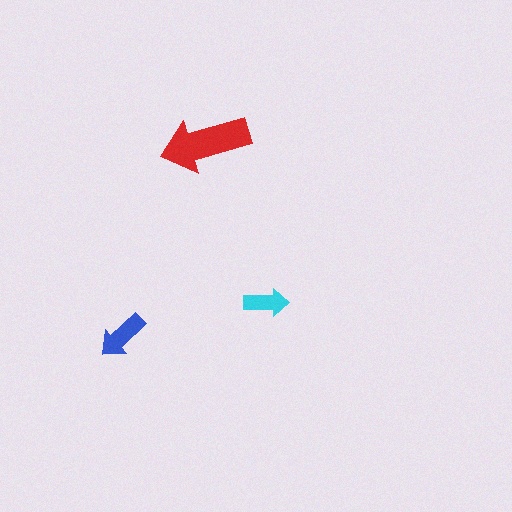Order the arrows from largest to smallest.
the red one, the blue one, the cyan one.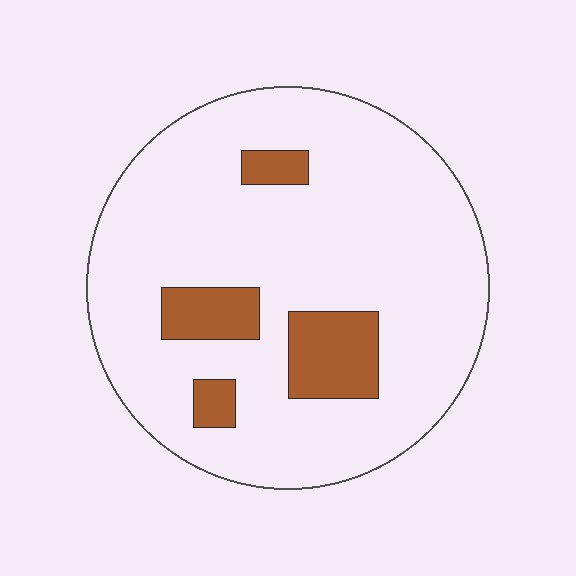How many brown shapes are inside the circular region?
4.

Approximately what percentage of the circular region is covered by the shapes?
Approximately 15%.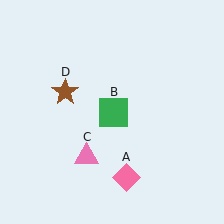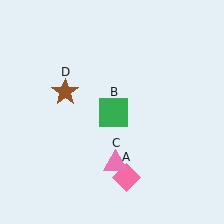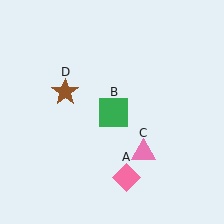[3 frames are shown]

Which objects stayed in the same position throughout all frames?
Pink diamond (object A) and green square (object B) and brown star (object D) remained stationary.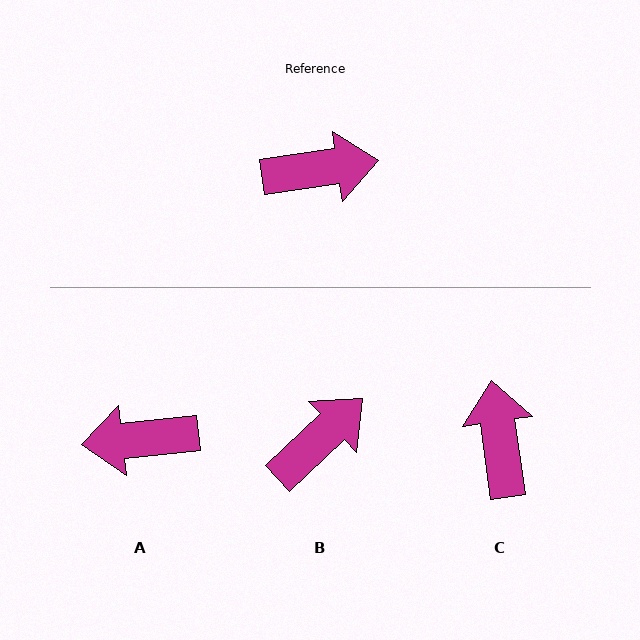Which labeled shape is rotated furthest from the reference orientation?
A, about 178 degrees away.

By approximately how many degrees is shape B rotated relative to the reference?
Approximately 35 degrees counter-clockwise.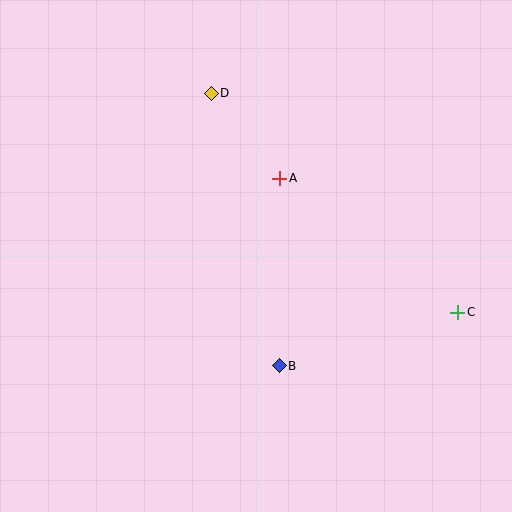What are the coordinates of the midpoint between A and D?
The midpoint between A and D is at (246, 136).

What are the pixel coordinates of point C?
Point C is at (458, 312).